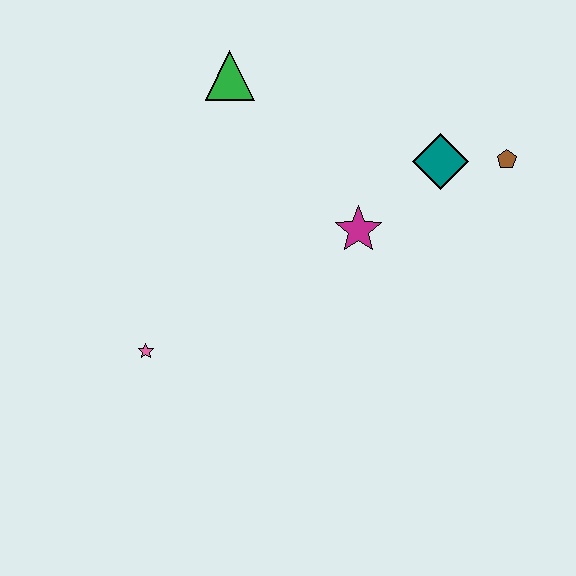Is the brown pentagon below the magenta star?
No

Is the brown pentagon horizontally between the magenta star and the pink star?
No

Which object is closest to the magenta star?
The teal diamond is closest to the magenta star.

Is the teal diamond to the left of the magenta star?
No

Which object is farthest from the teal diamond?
The pink star is farthest from the teal diamond.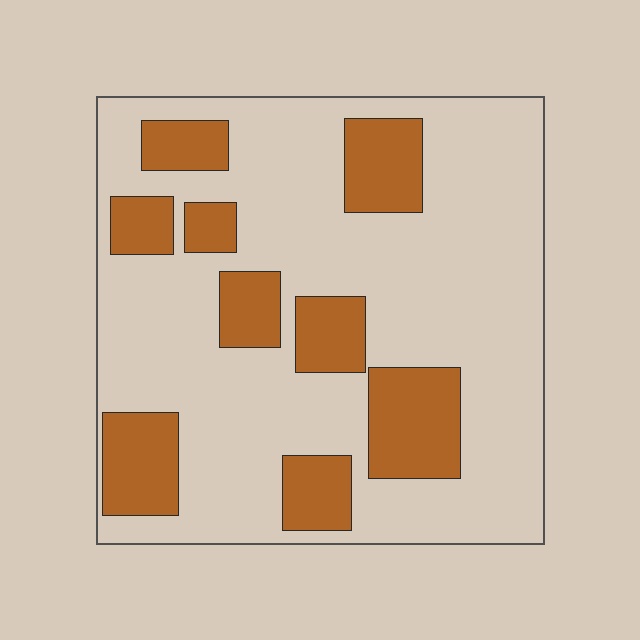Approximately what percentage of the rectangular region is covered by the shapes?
Approximately 25%.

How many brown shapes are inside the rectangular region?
9.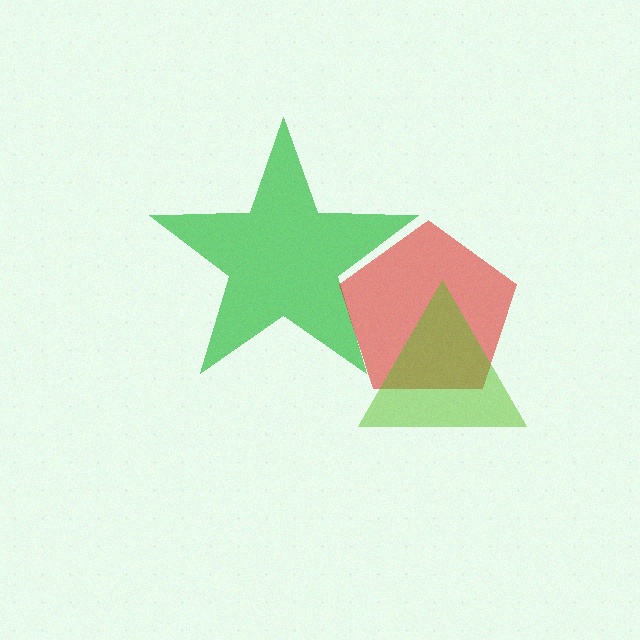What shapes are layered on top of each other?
The layered shapes are: a green star, a red pentagon, a lime triangle.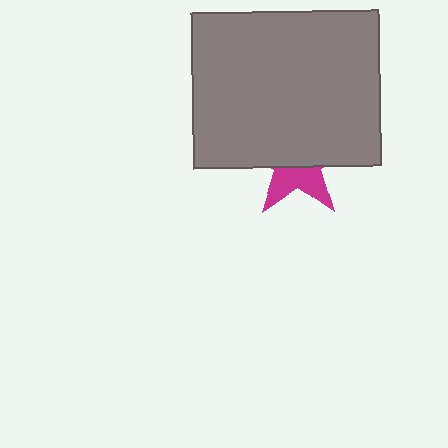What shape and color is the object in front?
The object in front is a gray rectangle.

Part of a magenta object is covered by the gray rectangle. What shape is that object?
It is a star.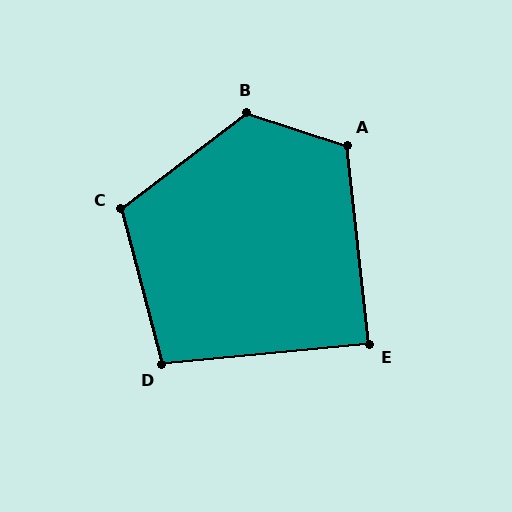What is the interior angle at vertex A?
Approximately 114 degrees (obtuse).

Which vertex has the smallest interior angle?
E, at approximately 89 degrees.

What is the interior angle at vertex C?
Approximately 112 degrees (obtuse).